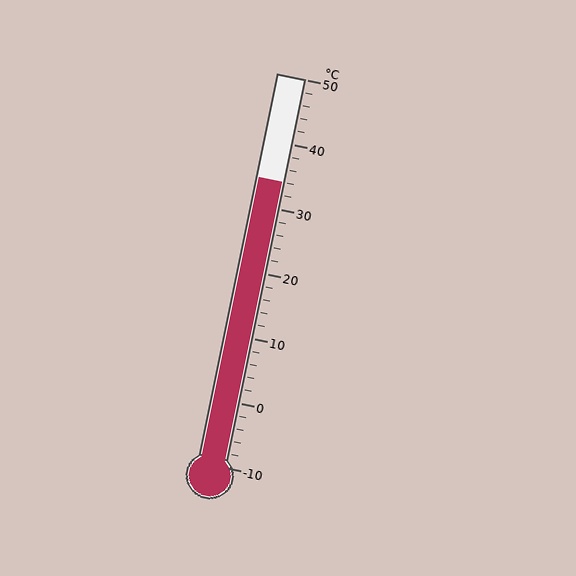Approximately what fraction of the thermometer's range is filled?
The thermometer is filled to approximately 75% of its range.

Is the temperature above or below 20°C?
The temperature is above 20°C.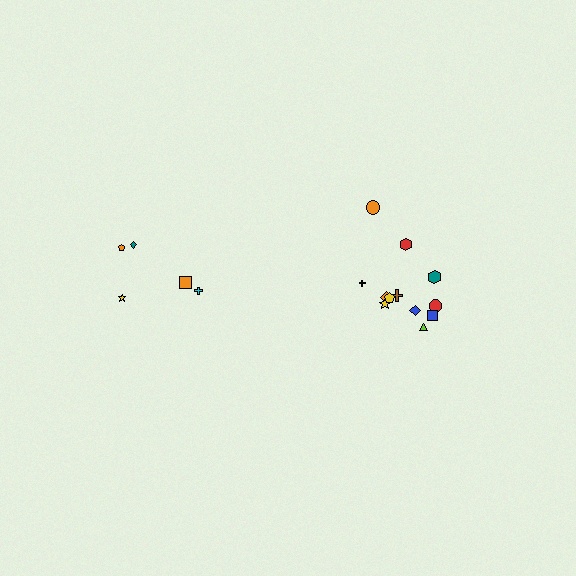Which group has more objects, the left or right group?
The right group.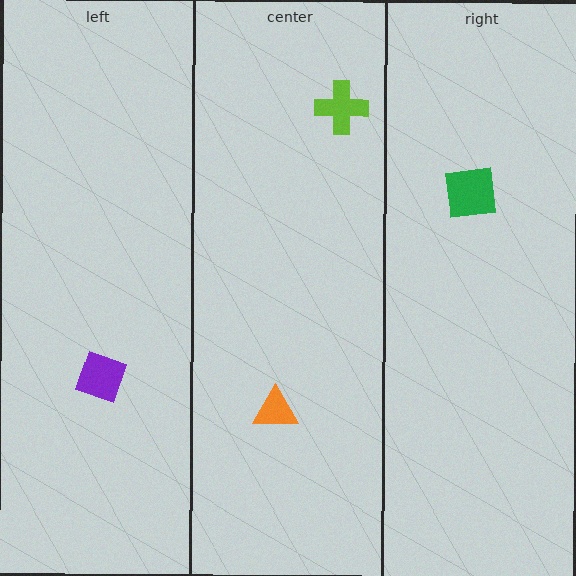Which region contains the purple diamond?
The left region.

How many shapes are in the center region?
2.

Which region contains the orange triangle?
The center region.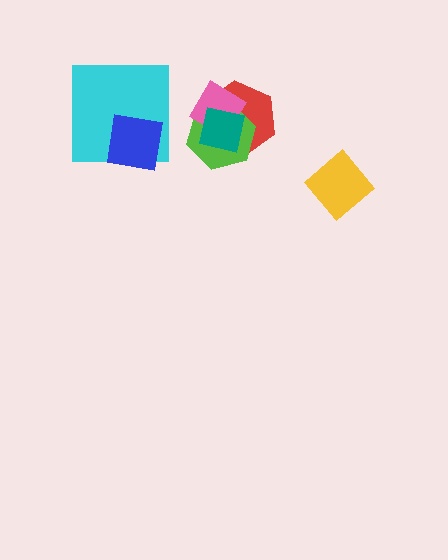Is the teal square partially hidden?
No, no other shape covers it.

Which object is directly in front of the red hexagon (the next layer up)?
The lime hexagon is directly in front of the red hexagon.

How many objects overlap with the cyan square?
1 object overlaps with the cyan square.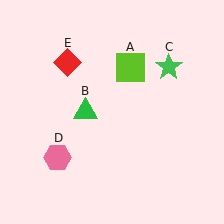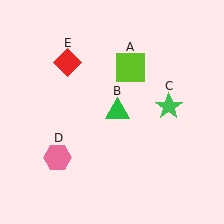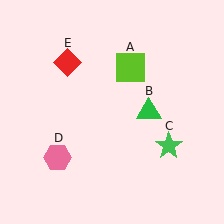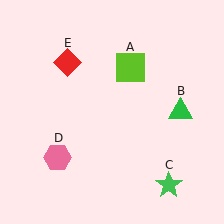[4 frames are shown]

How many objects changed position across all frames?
2 objects changed position: green triangle (object B), green star (object C).